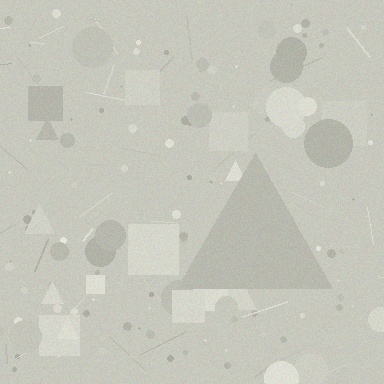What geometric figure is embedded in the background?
A triangle is embedded in the background.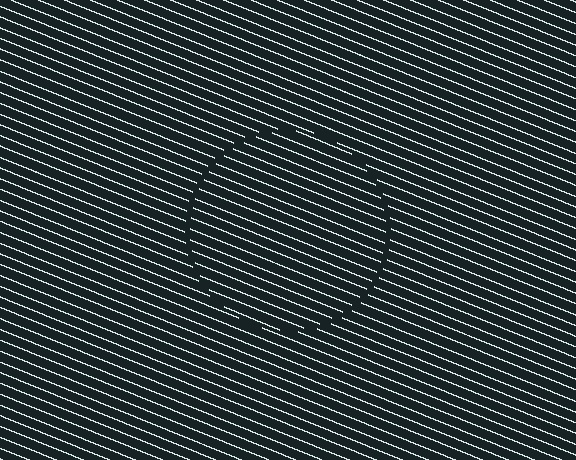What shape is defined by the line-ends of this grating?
An illusory circle. The interior of the shape contains the same grating, shifted by half a period — the contour is defined by the phase discontinuity where line-ends from the inner and outer gratings abut.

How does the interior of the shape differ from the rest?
The interior of the shape contains the same grating, shifted by half a period — the contour is defined by the phase discontinuity where line-ends from the inner and outer gratings abut.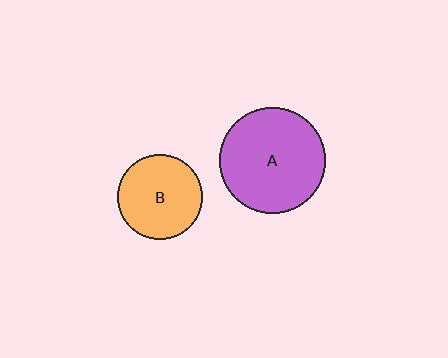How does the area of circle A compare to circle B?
Approximately 1.6 times.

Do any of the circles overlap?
No, none of the circles overlap.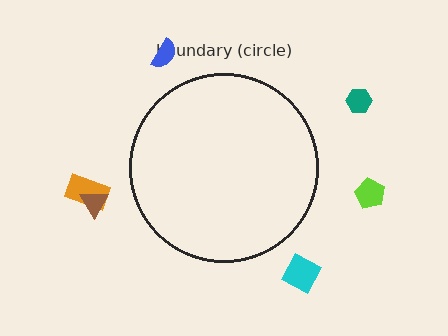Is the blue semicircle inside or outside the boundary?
Outside.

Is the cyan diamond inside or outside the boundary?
Outside.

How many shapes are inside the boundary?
0 inside, 6 outside.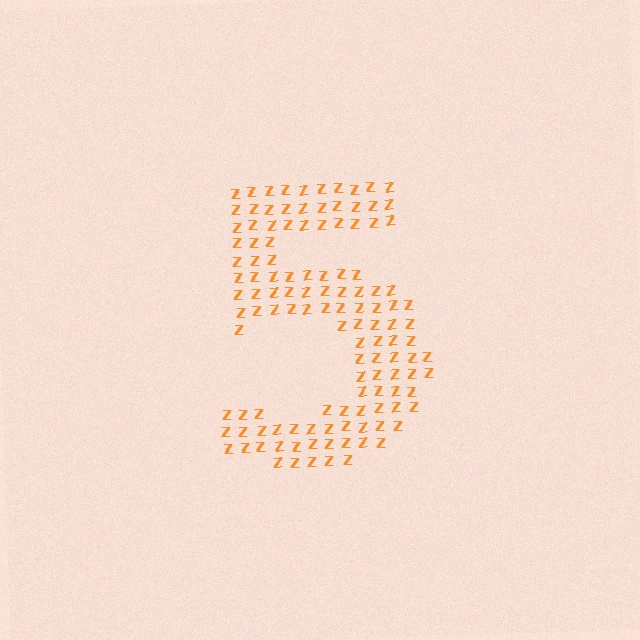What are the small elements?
The small elements are letter Z's.